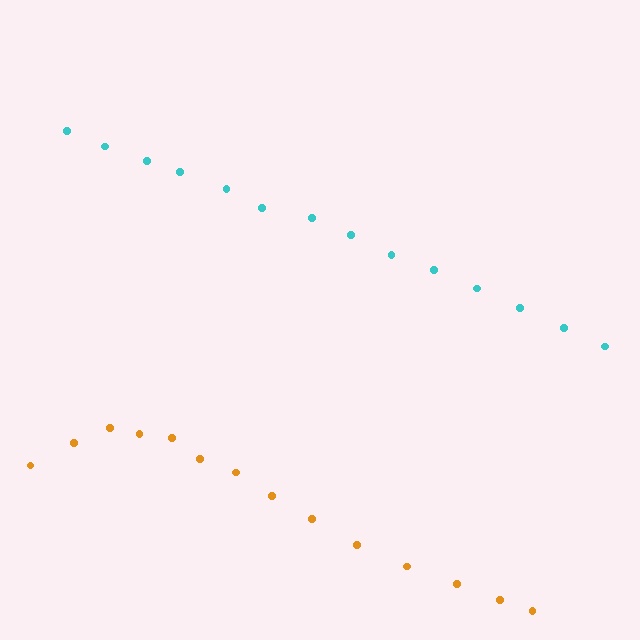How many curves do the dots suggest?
There are 2 distinct paths.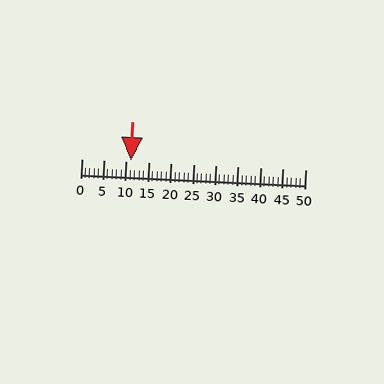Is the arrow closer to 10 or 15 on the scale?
The arrow is closer to 10.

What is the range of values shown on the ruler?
The ruler shows values from 0 to 50.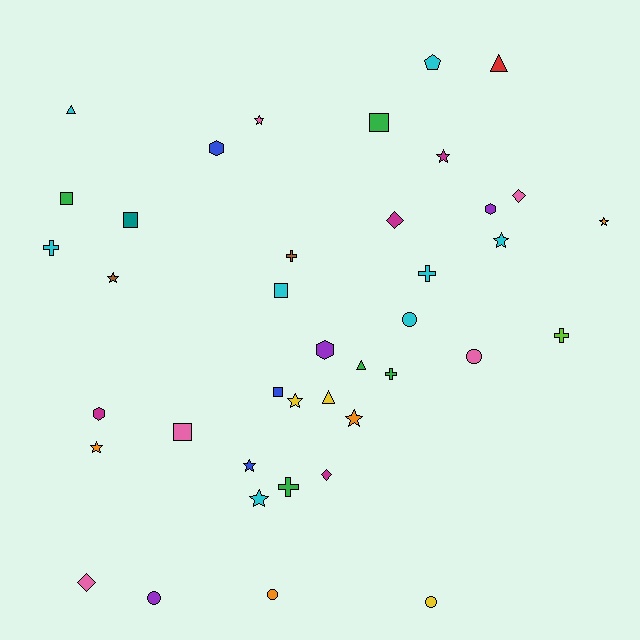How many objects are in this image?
There are 40 objects.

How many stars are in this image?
There are 10 stars.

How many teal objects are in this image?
There is 1 teal object.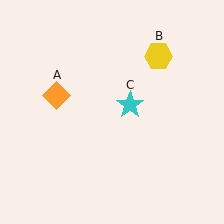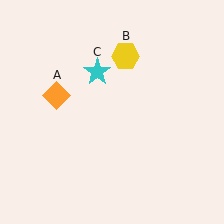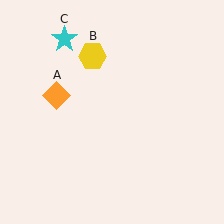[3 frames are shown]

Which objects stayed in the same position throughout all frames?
Orange diamond (object A) remained stationary.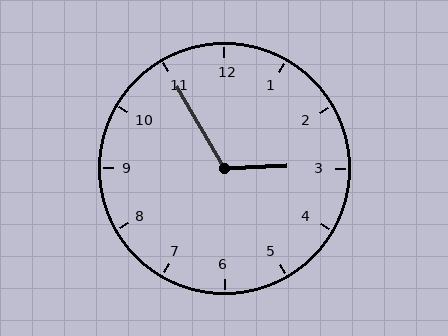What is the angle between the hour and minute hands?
Approximately 118 degrees.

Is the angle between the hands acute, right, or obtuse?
It is obtuse.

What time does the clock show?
2:55.